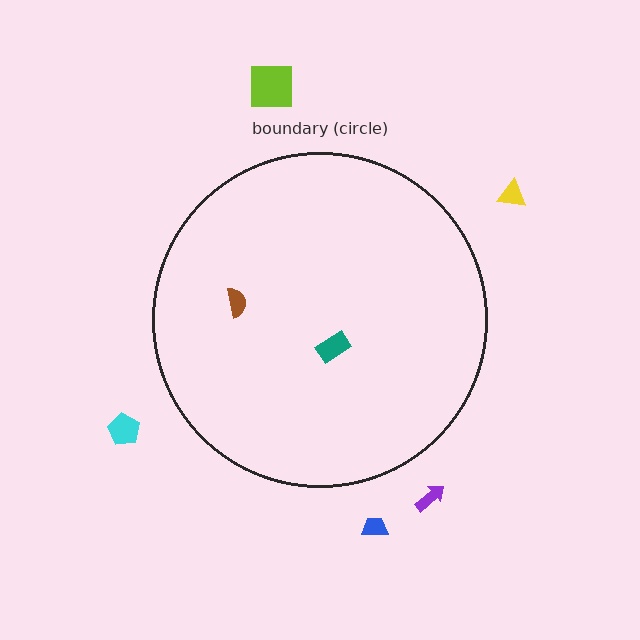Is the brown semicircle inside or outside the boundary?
Inside.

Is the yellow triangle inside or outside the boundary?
Outside.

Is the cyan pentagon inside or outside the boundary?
Outside.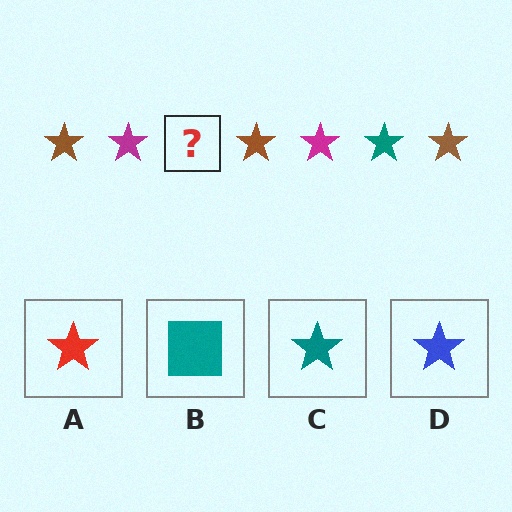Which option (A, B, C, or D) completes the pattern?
C.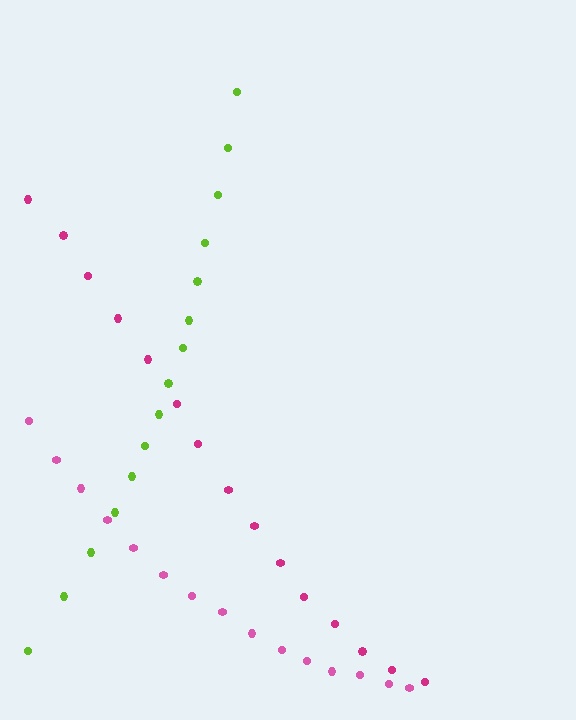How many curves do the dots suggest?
There are 3 distinct paths.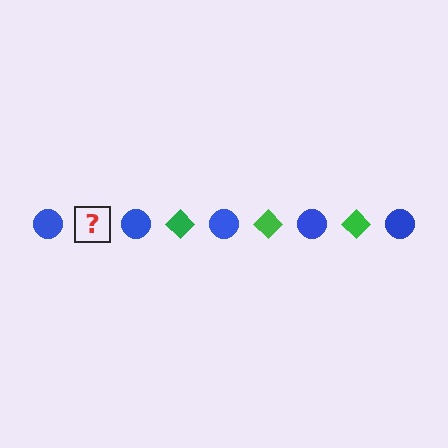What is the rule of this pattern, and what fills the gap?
The rule is that the pattern alternates between blue circle and green diamond. The gap should be filled with a green diamond.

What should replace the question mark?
The question mark should be replaced with a green diamond.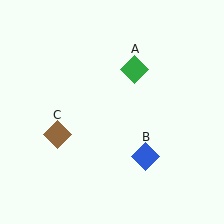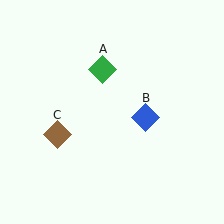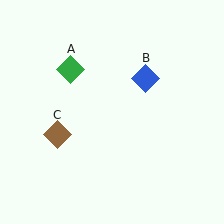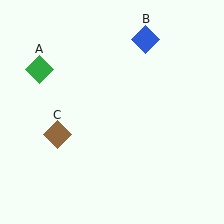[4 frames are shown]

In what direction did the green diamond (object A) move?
The green diamond (object A) moved left.